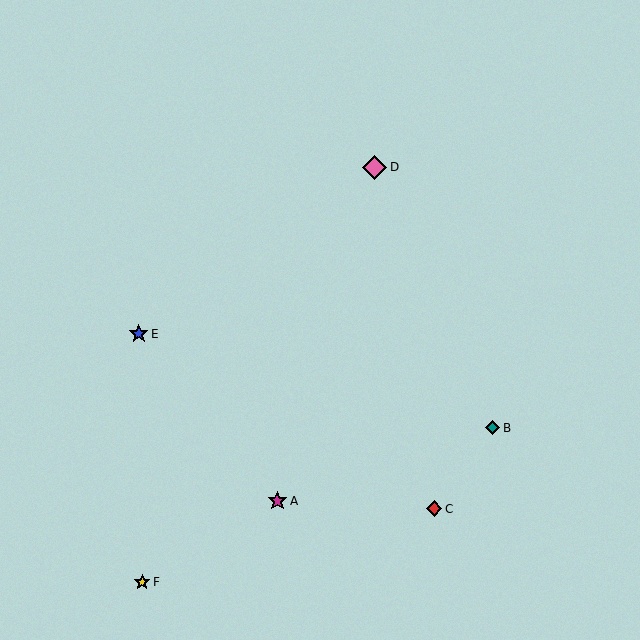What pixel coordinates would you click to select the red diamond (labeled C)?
Click at (434, 509) to select the red diamond C.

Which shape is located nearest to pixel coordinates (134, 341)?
The blue star (labeled E) at (139, 334) is nearest to that location.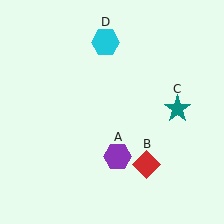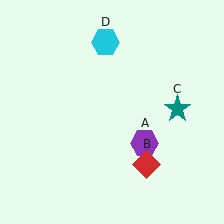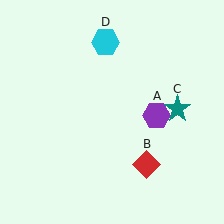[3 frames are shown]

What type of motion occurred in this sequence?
The purple hexagon (object A) rotated counterclockwise around the center of the scene.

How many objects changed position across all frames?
1 object changed position: purple hexagon (object A).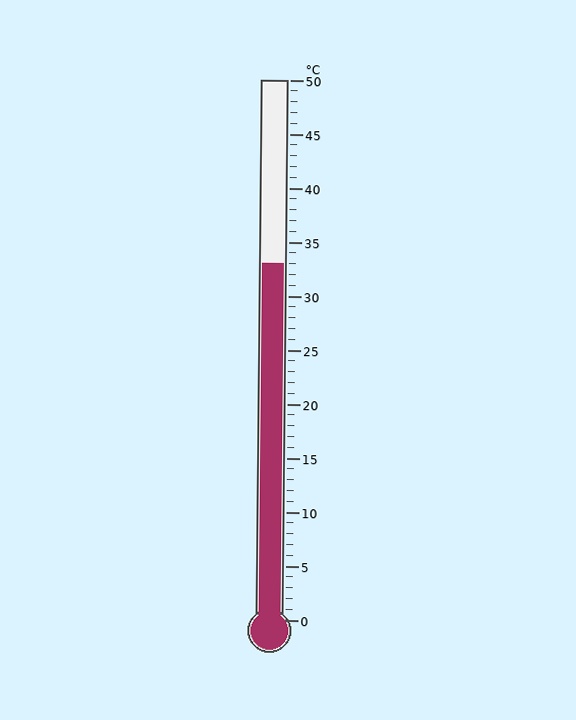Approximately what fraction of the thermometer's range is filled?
The thermometer is filled to approximately 65% of its range.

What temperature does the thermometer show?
The thermometer shows approximately 33°C.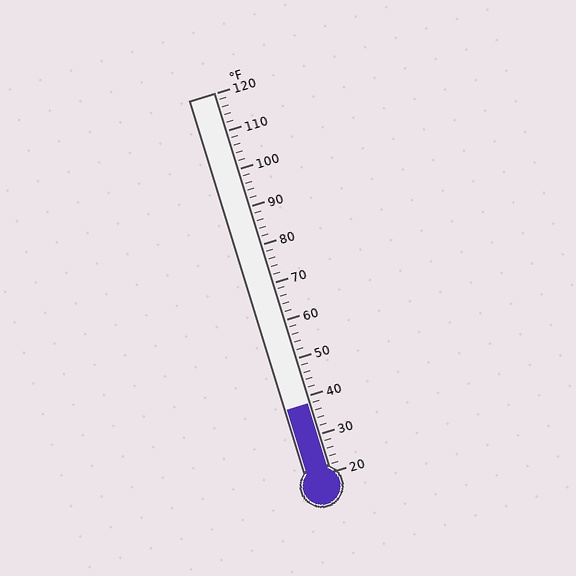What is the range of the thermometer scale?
The thermometer scale ranges from 20°F to 120°F.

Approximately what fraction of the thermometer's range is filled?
The thermometer is filled to approximately 20% of its range.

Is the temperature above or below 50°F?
The temperature is below 50°F.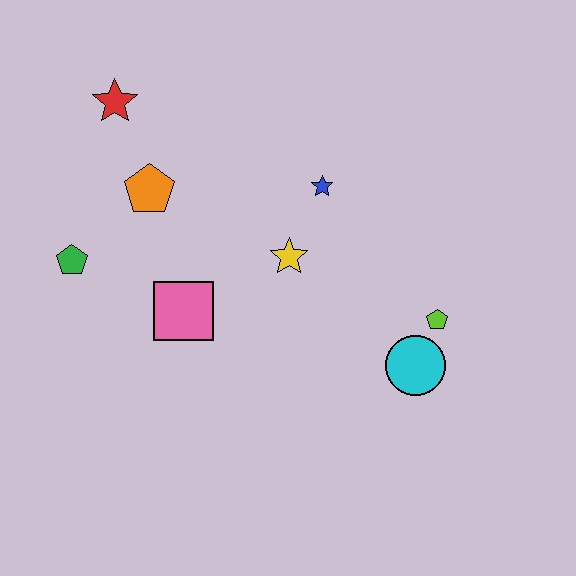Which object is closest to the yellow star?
The blue star is closest to the yellow star.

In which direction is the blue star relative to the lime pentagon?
The blue star is above the lime pentagon.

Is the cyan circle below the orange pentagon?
Yes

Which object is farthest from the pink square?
The lime pentagon is farthest from the pink square.